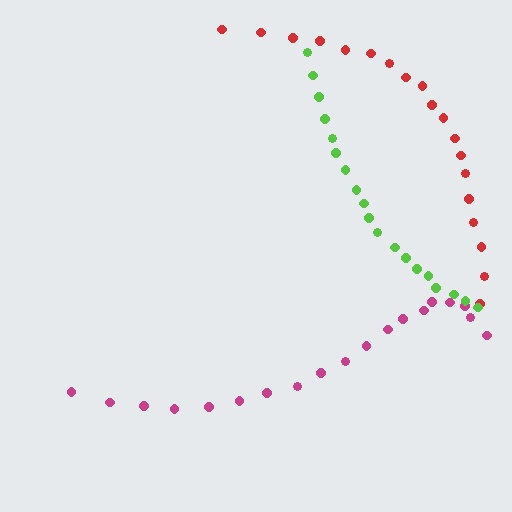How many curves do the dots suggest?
There are 3 distinct paths.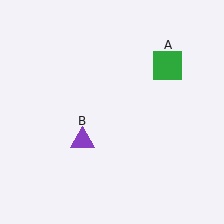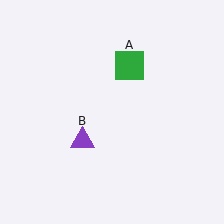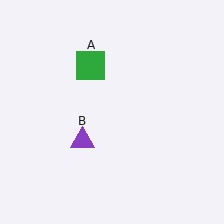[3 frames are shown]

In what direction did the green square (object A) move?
The green square (object A) moved left.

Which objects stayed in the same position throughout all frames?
Purple triangle (object B) remained stationary.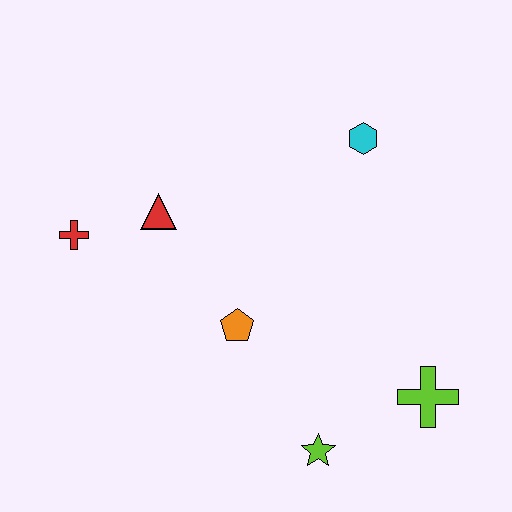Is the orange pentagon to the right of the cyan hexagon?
No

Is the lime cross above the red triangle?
No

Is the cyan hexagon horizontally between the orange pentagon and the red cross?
No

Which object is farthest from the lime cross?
The red cross is farthest from the lime cross.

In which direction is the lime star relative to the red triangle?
The lime star is below the red triangle.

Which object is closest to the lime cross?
The lime star is closest to the lime cross.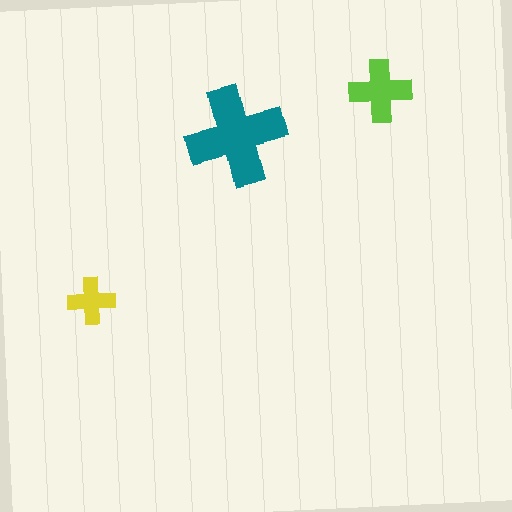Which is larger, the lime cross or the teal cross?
The teal one.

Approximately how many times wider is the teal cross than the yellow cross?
About 2 times wider.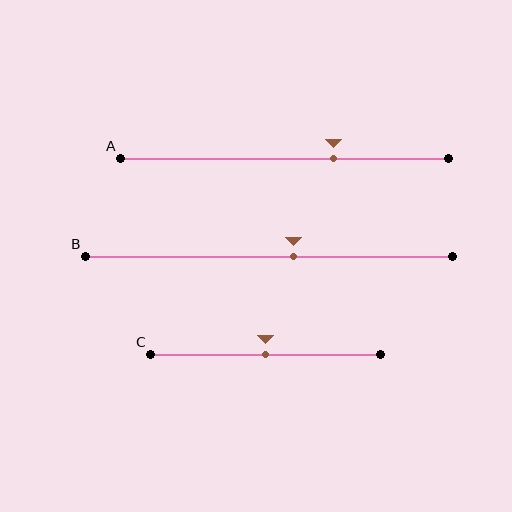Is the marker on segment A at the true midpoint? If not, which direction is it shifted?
No, the marker on segment A is shifted to the right by about 15% of the segment length.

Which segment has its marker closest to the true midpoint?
Segment C has its marker closest to the true midpoint.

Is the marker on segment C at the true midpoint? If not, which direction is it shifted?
Yes, the marker on segment C is at the true midpoint.